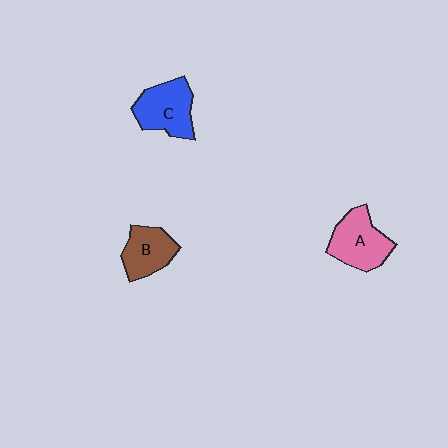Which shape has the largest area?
Shape A (pink).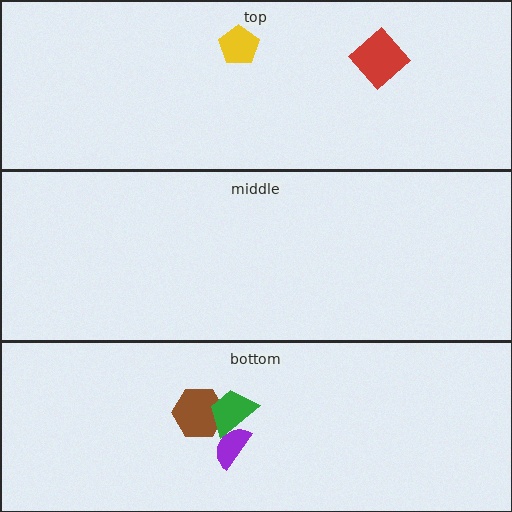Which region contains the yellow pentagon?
The top region.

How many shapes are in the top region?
2.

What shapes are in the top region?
The yellow pentagon, the red diamond.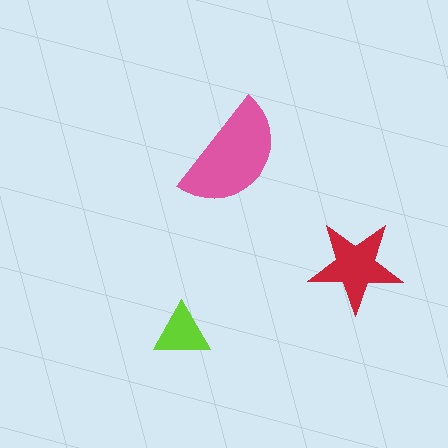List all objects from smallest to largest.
The lime triangle, the red star, the pink semicircle.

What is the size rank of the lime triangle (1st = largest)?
3rd.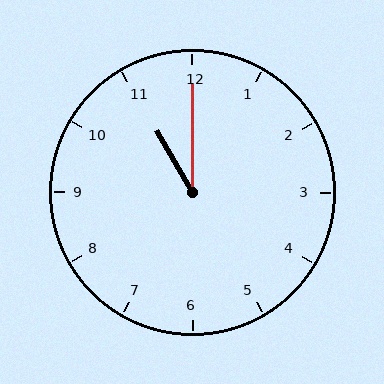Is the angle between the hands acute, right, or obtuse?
It is acute.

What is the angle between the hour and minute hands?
Approximately 30 degrees.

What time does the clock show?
11:00.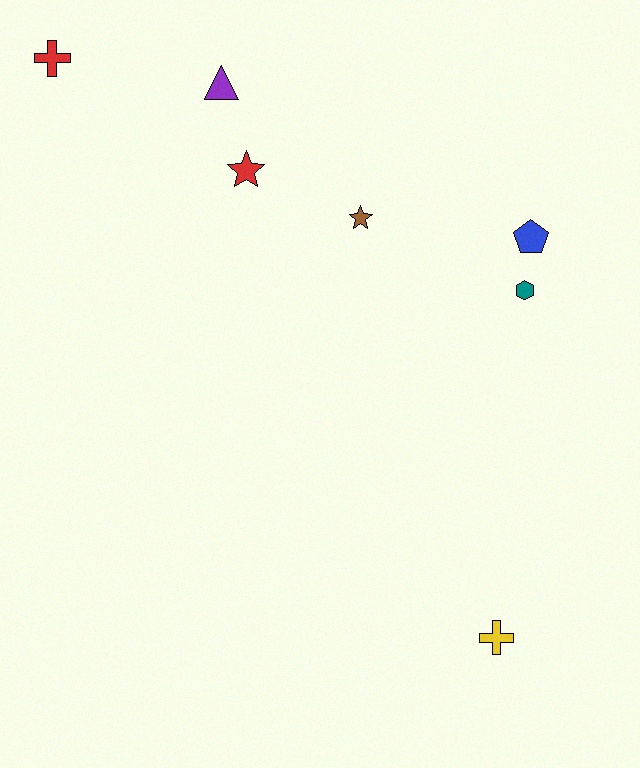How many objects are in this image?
There are 7 objects.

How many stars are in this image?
There are 2 stars.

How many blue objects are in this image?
There is 1 blue object.